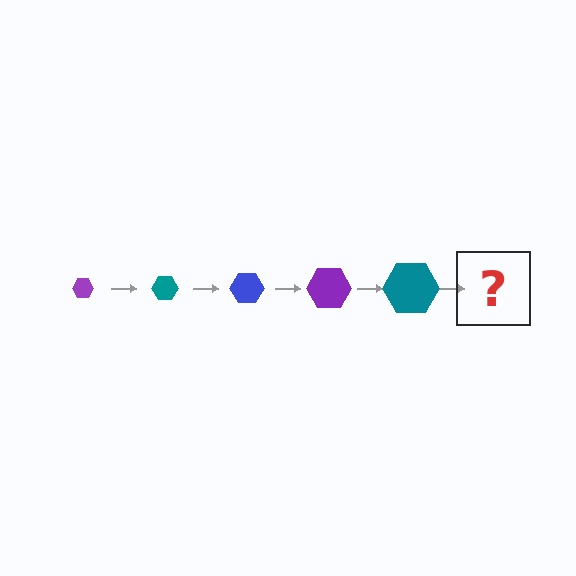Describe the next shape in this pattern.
It should be a blue hexagon, larger than the previous one.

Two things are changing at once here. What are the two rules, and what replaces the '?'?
The two rules are that the hexagon grows larger each step and the color cycles through purple, teal, and blue. The '?' should be a blue hexagon, larger than the previous one.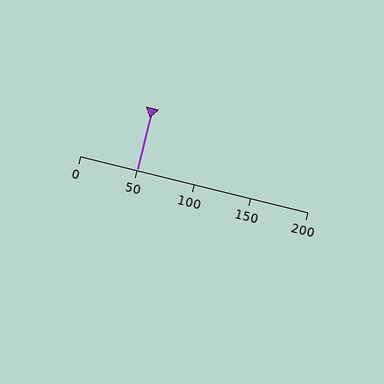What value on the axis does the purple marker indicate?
The marker indicates approximately 50.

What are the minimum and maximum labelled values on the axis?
The axis runs from 0 to 200.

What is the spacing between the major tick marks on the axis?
The major ticks are spaced 50 apart.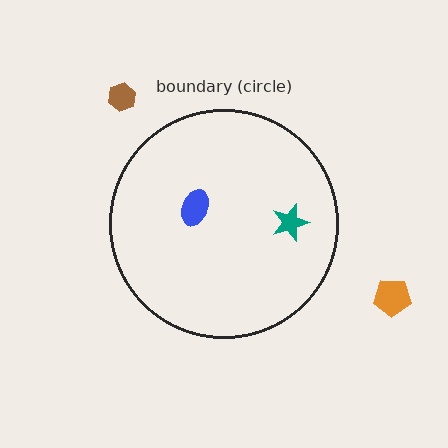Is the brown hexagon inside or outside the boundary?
Outside.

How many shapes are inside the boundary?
2 inside, 2 outside.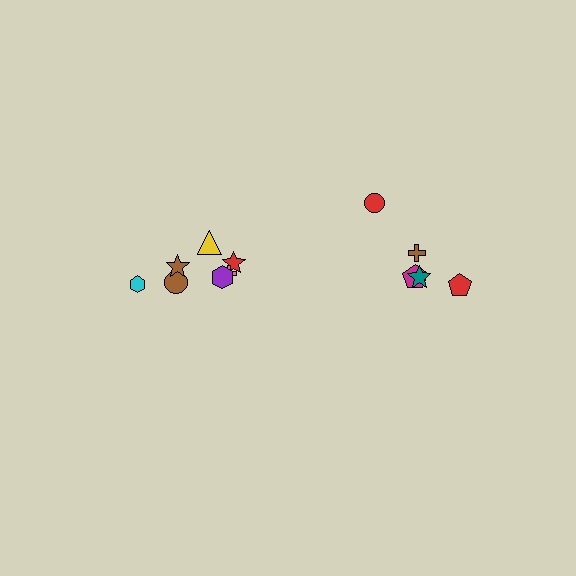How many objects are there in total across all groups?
There are 12 objects.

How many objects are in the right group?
There are 5 objects.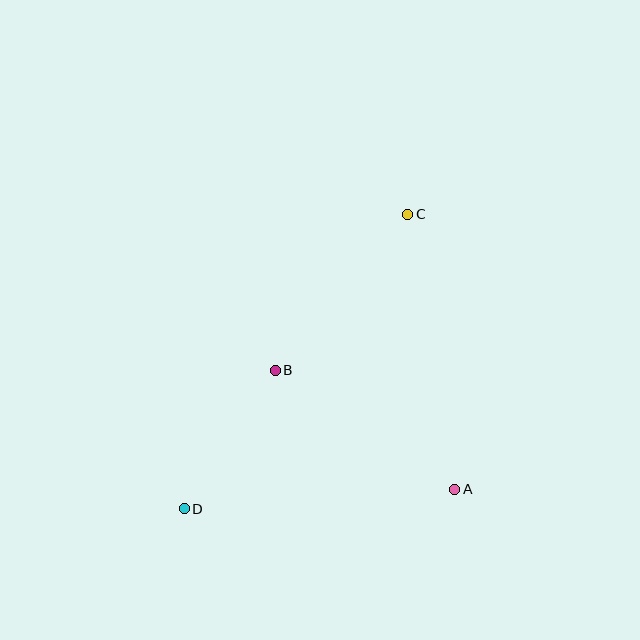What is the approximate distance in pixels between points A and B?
The distance between A and B is approximately 216 pixels.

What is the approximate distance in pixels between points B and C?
The distance between B and C is approximately 205 pixels.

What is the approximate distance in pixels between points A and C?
The distance between A and C is approximately 279 pixels.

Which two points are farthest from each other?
Points C and D are farthest from each other.